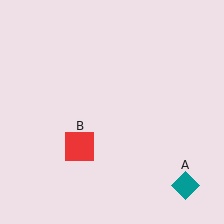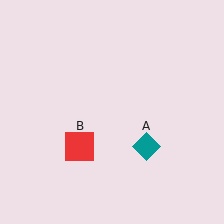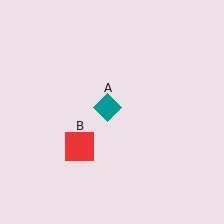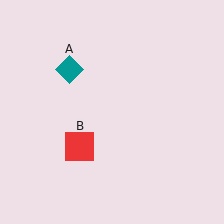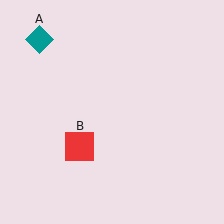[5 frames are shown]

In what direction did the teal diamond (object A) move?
The teal diamond (object A) moved up and to the left.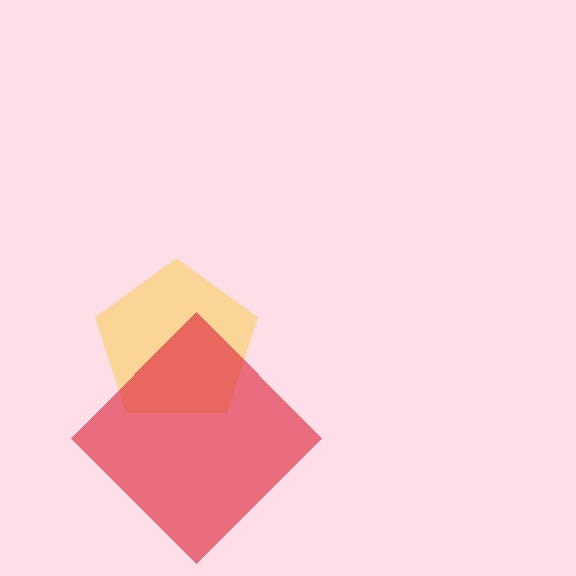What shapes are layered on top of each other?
The layered shapes are: a yellow pentagon, a red diamond.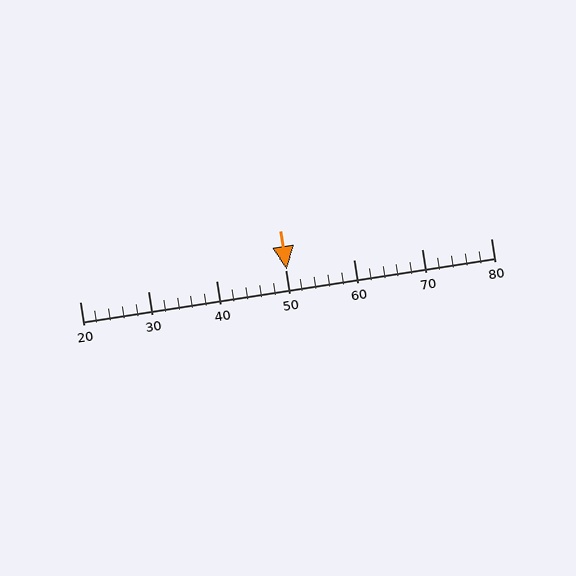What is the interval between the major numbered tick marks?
The major tick marks are spaced 10 units apart.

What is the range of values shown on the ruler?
The ruler shows values from 20 to 80.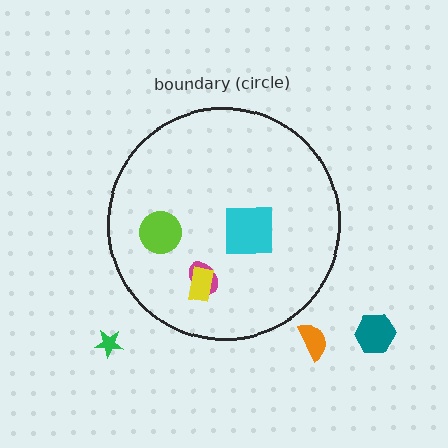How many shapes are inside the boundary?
4 inside, 3 outside.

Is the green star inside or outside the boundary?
Outside.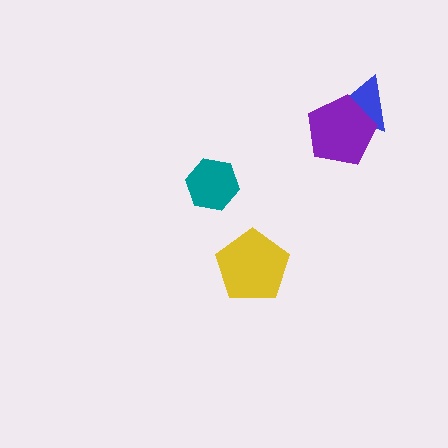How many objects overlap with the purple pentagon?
1 object overlaps with the purple pentagon.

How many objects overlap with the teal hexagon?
0 objects overlap with the teal hexagon.